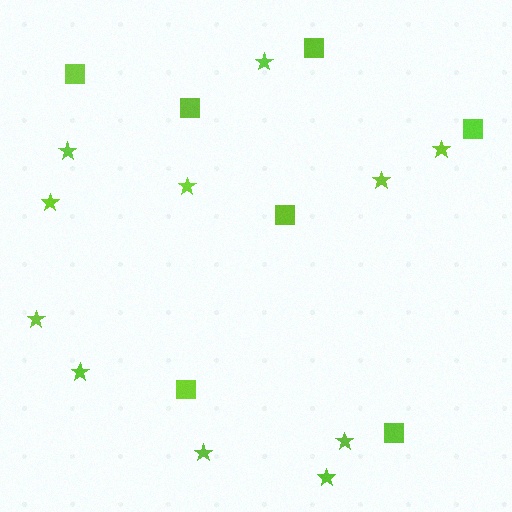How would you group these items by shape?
There are 2 groups: one group of stars (11) and one group of squares (7).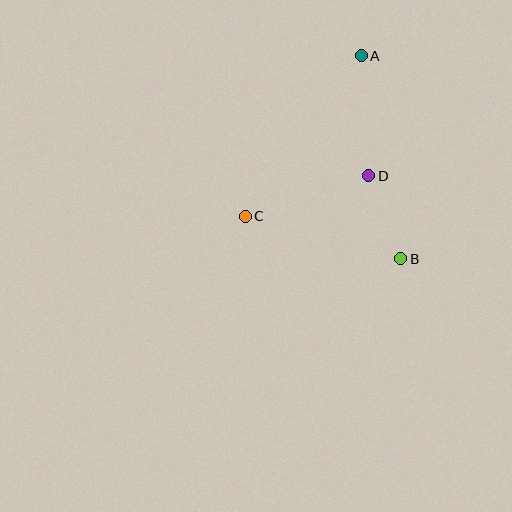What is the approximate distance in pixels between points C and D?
The distance between C and D is approximately 130 pixels.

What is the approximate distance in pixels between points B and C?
The distance between B and C is approximately 161 pixels.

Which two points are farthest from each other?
Points A and B are farthest from each other.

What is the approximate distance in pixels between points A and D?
The distance between A and D is approximately 120 pixels.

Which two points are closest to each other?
Points B and D are closest to each other.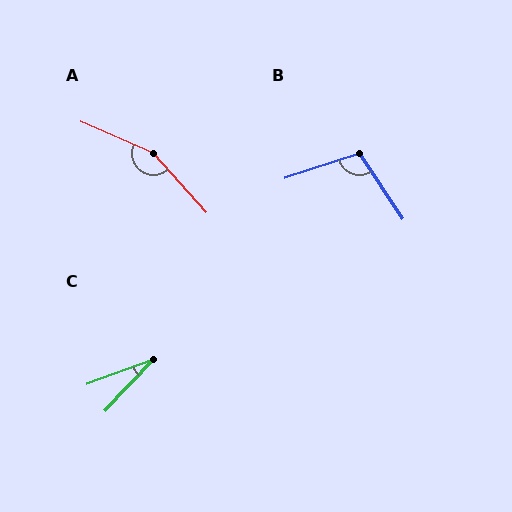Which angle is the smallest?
C, at approximately 26 degrees.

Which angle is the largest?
A, at approximately 155 degrees.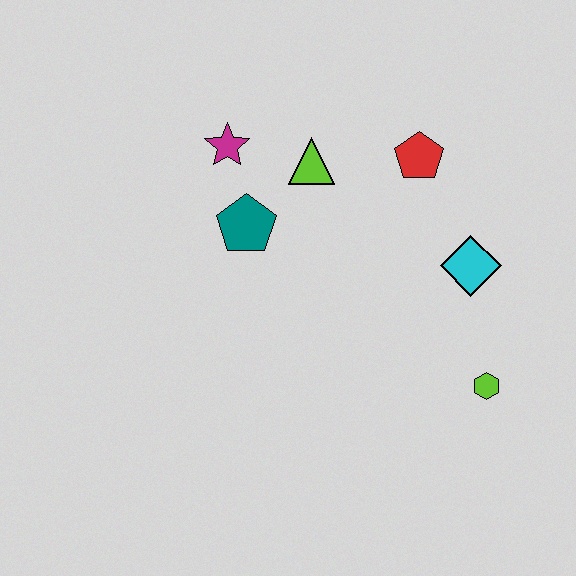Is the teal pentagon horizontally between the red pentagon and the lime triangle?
No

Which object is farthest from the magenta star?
The lime hexagon is farthest from the magenta star.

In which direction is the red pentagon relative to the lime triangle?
The red pentagon is to the right of the lime triangle.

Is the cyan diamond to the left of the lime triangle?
No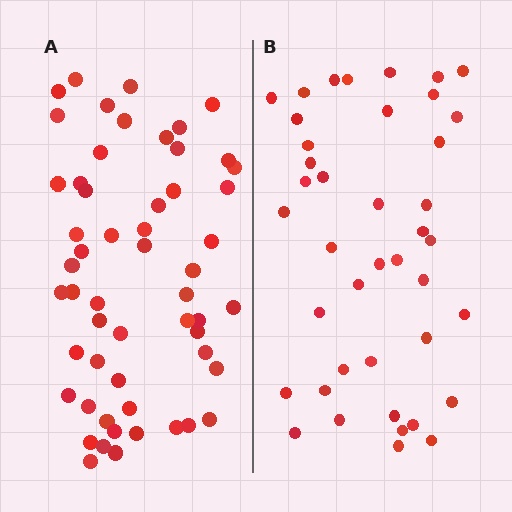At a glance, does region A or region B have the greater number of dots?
Region A (the left region) has more dots.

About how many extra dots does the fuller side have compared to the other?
Region A has approximately 15 more dots than region B.